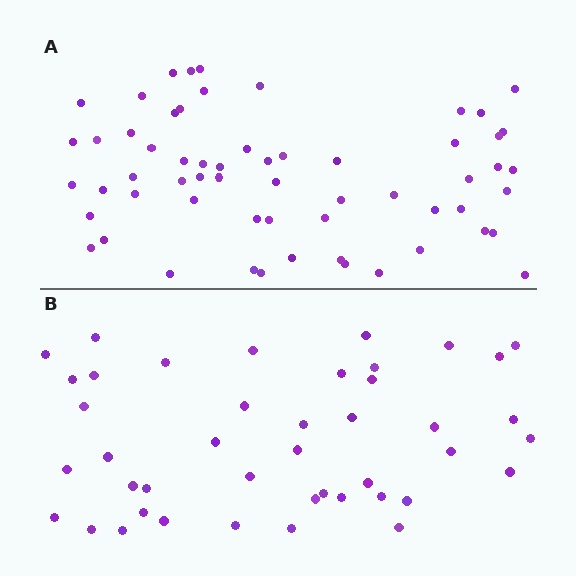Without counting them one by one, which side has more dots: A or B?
Region A (the top region) has more dots.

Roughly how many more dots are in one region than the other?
Region A has approximately 15 more dots than region B.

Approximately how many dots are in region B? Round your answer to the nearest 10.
About 40 dots. (The exact count is 43, which rounds to 40.)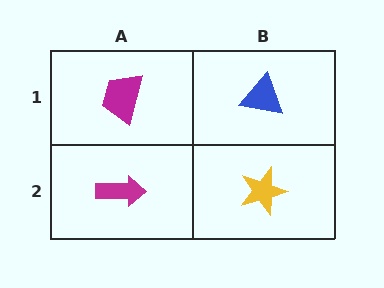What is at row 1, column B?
A blue triangle.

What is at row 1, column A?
A magenta trapezoid.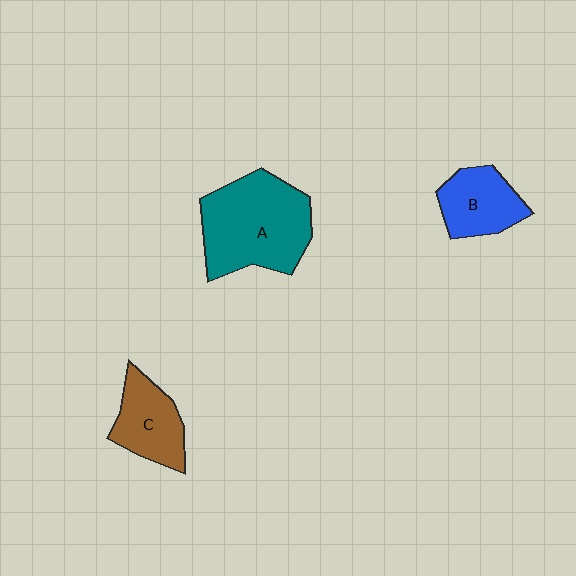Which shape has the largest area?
Shape A (teal).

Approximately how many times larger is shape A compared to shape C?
Approximately 1.8 times.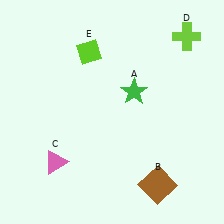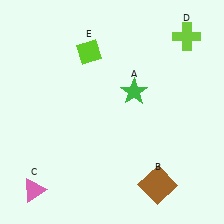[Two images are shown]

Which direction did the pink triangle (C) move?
The pink triangle (C) moved down.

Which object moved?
The pink triangle (C) moved down.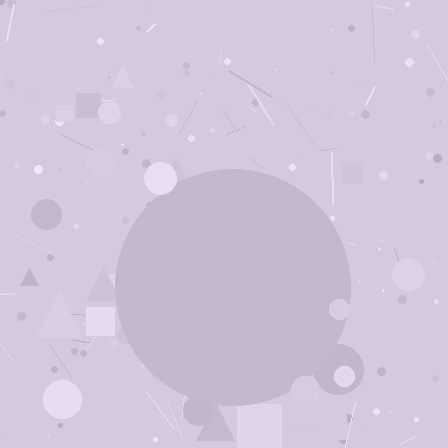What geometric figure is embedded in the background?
A circle is embedded in the background.